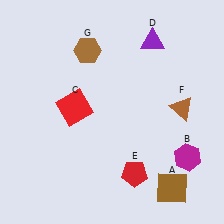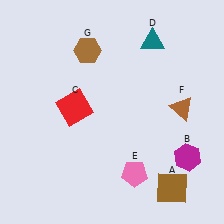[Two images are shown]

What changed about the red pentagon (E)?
In Image 1, E is red. In Image 2, it changed to pink.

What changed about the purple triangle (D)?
In Image 1, D is purple. In Image 2, it changed to teal.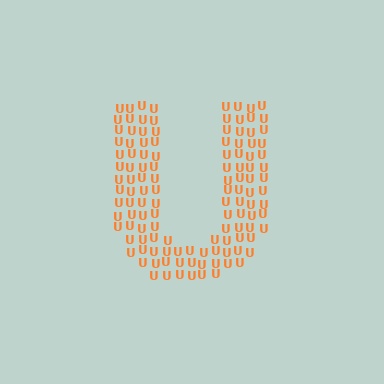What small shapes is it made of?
It is made of small letter U's.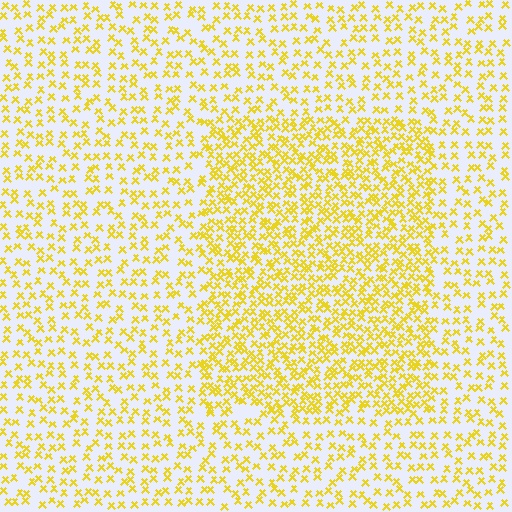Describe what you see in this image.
The image contains small yellow elements arranged at two different densities. A rectangle-shaped region is visible where the elements are more densely packed than the surrounding area.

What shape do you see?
I see a rectangle.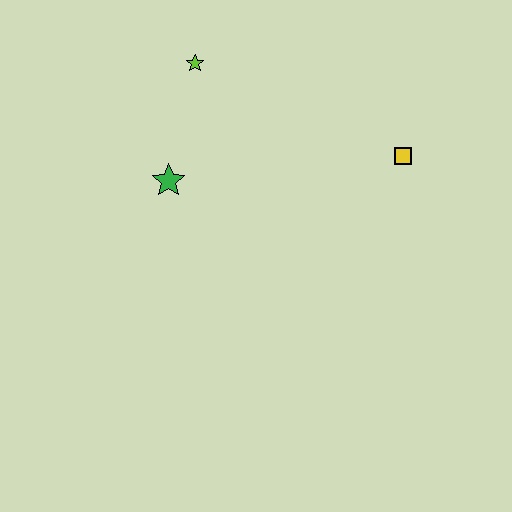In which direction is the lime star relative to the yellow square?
The lime star is to the left of the yellow square.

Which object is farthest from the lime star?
The yellow square is farthest from the lime star.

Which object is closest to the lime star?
The green star is closest to the lime star.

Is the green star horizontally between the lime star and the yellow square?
No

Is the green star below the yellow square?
Yes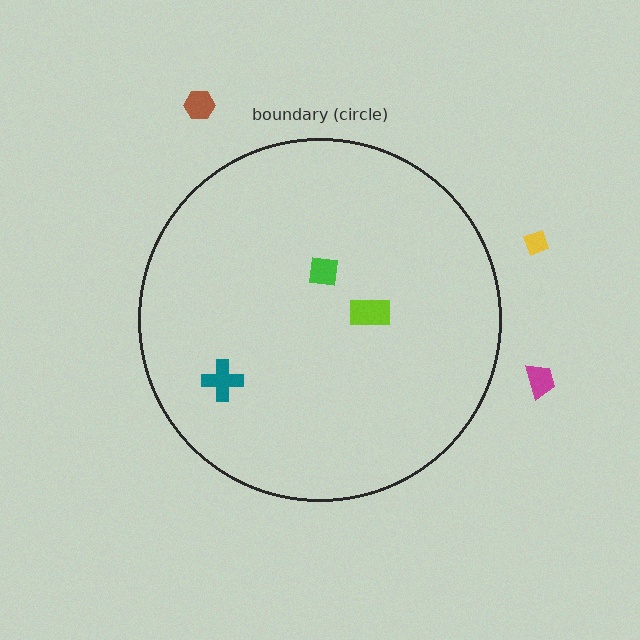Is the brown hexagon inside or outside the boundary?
Outside.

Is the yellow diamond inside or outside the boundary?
Outside.